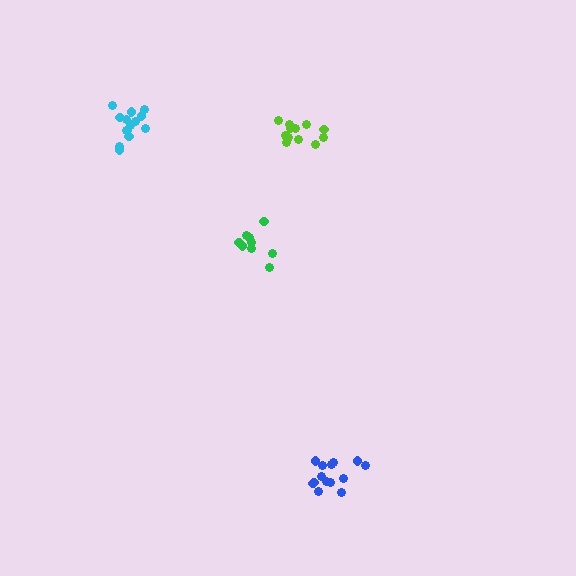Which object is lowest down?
The blue cluster is bottommost.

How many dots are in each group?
Group 1: 9 dots, Group 2: 14 dots, Group 3: 14 dots, Group 4: 14 dots (51 total).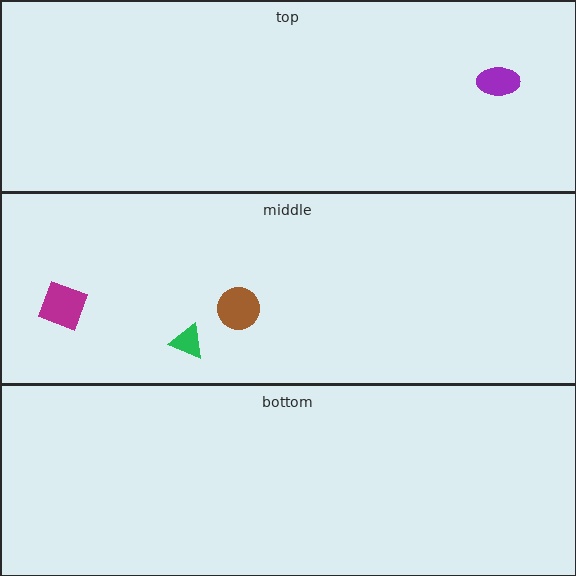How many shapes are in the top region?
1.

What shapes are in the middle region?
The magenta diamond, the brown circle, the green triangle.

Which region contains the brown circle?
The middle region.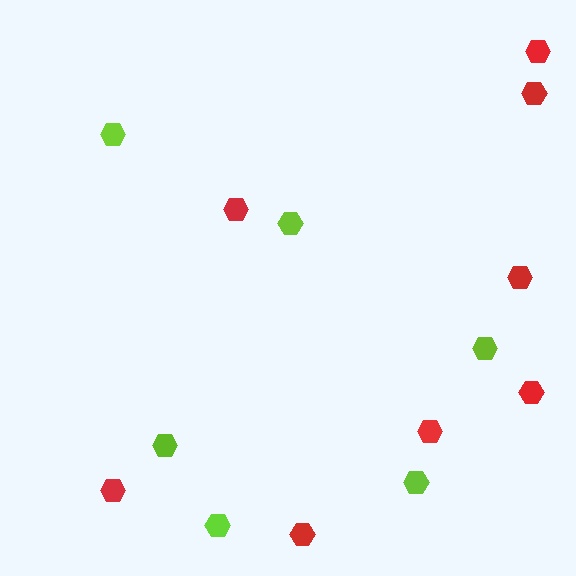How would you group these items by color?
There are 2 groups: one group of lime hexagons (6) and one group of red hexagons (8).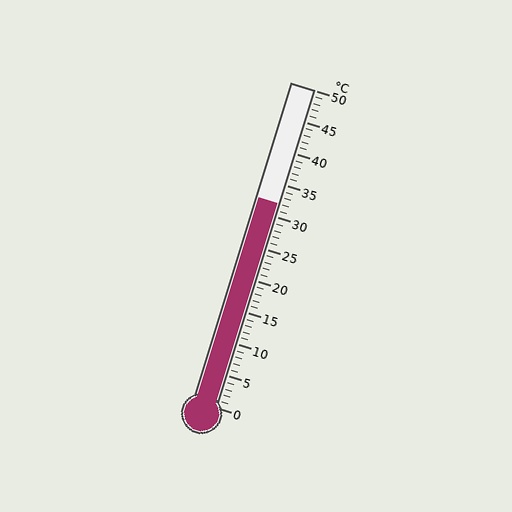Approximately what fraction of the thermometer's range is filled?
The thermometer is filled to approximately 65% of its range.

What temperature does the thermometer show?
The thermometer shows approximately 32°C.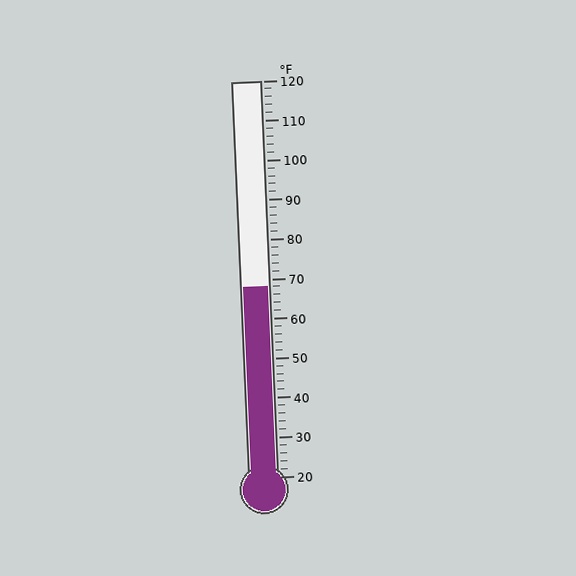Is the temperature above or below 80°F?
The temperature is below 80°F.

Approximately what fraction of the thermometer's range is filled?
The thermometer is filled to approximately 50% of its range.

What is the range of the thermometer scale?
The thermometer scale ranges from 20°F to 120°F.